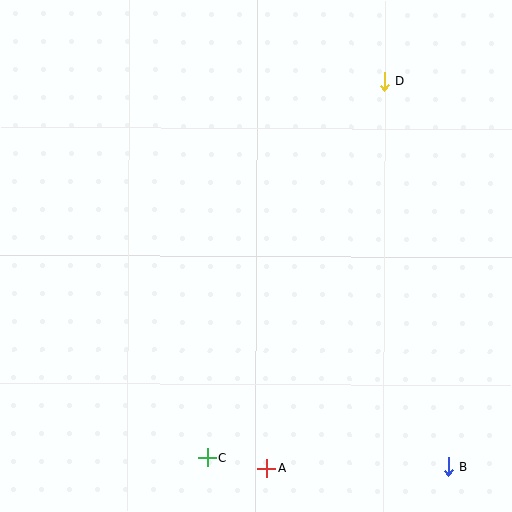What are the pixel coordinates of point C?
Point C is at (207, 457).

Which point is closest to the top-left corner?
Point D is closest to the top-left corner.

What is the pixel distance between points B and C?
The distance between B and C is 241 pixels.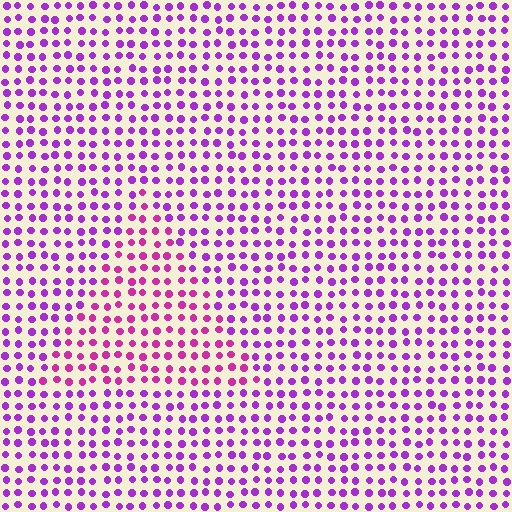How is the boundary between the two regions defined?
The boundary is defined purely by a slight shift in hue (about 31 degrees). Spacing, size, and orientation are identical on both sides.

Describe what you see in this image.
The image is filled with small purple elements in a uniform arrangement. A triangle-shaped region is visible where the elements are tinted to a slightly different hue, forming a subtle color boundary.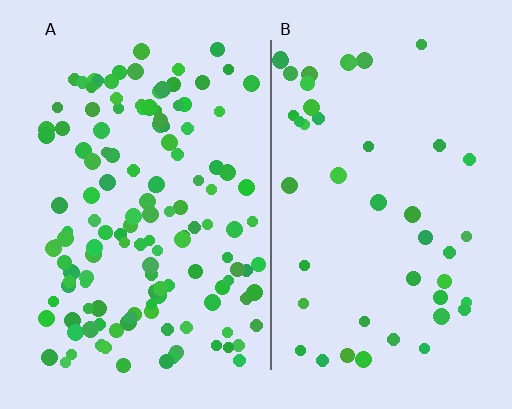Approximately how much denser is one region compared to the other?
Approximately 3.0× — region A over region B.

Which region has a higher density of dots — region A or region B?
A (the left).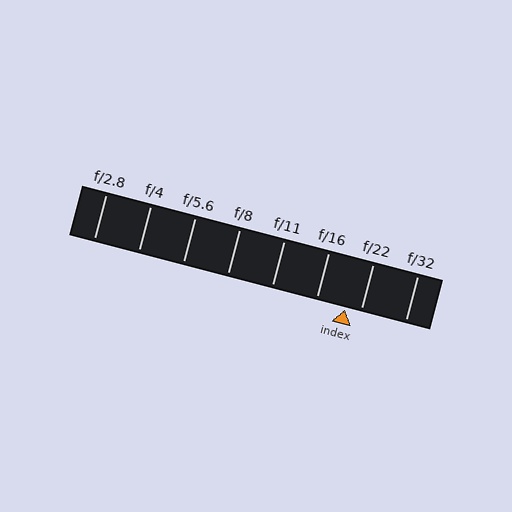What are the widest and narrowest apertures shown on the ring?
The widest aperture shown is f/2.8 and the narrowest is f/32.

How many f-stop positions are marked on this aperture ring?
There are 8 f-stop positions marked.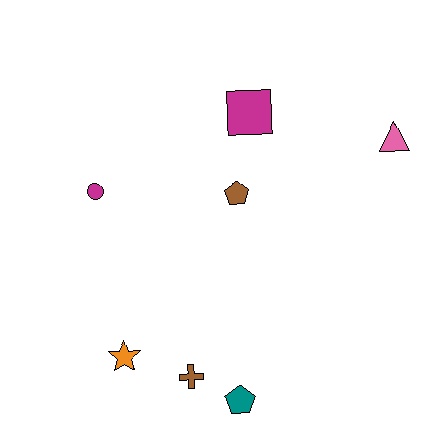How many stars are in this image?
There is 1 star.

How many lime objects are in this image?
There are no lime objects.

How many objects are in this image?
There are 7 objects.